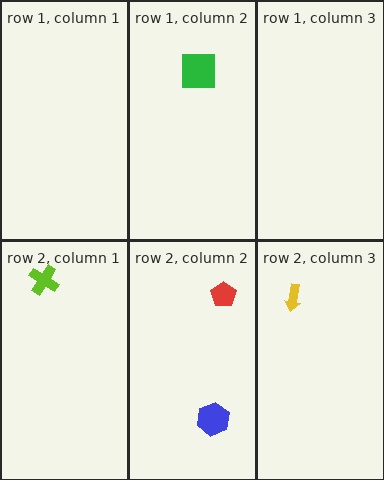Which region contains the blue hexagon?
The row 2, column 2 region.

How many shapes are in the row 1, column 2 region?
1.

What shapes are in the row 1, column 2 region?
The green square.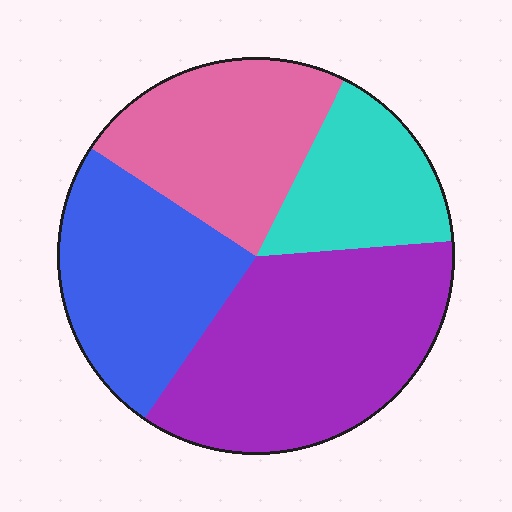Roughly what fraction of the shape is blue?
Blue takes up about one quarter (1/4) of the shape.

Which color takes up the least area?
Cyan, at roughly 15%.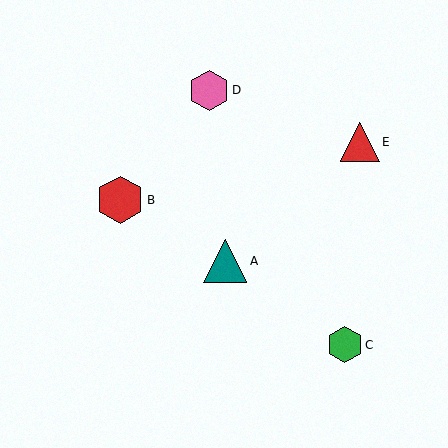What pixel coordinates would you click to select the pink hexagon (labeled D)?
Click at (209, 90) to select the pink hexagon D.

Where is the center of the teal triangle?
The center of the teal triangle is at (225, 261).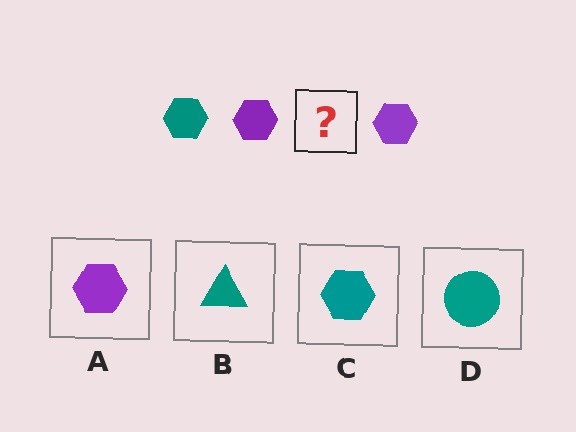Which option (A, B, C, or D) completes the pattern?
C.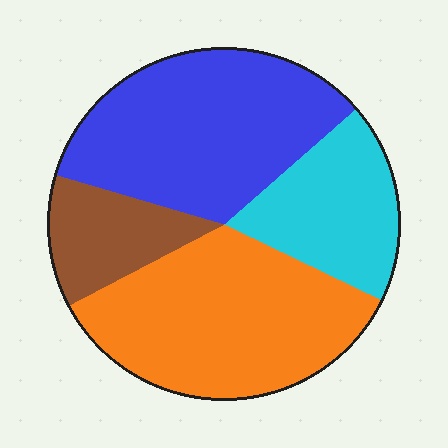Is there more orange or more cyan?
Orange.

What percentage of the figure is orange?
Orange takes up between a third and a half of the figure.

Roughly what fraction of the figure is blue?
Blue takes up between a quarter and a half of the figure.